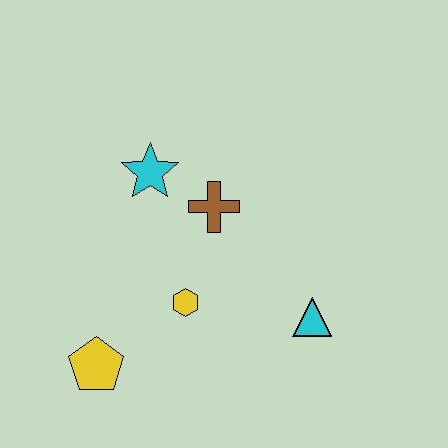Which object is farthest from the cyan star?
The cyan triangle is farthest from the cyan star.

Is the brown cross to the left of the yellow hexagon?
No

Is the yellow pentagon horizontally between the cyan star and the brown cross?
No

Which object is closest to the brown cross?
The cyan star is closest to the brown cross.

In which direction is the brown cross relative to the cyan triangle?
The brown cross is above the cyan triangle.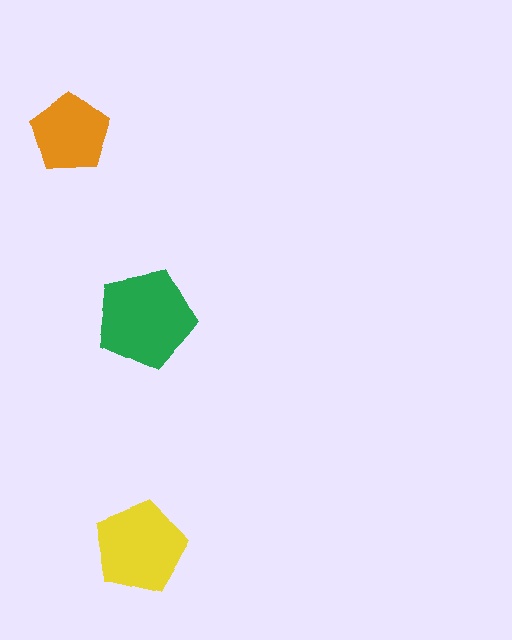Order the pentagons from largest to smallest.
the green one, the yellow one, the orange one.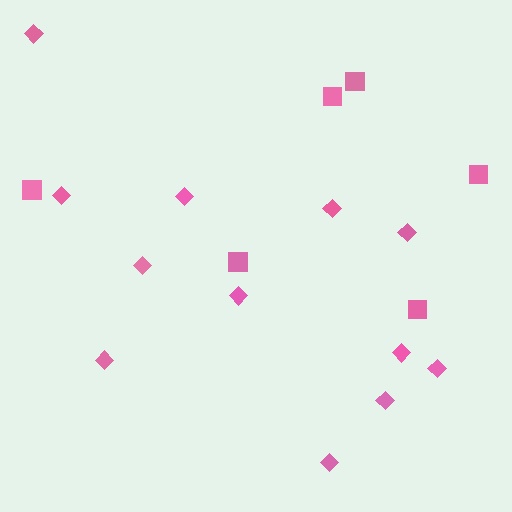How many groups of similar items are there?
There are 2 groups: one group of diamonds (12) and one group of squares (6).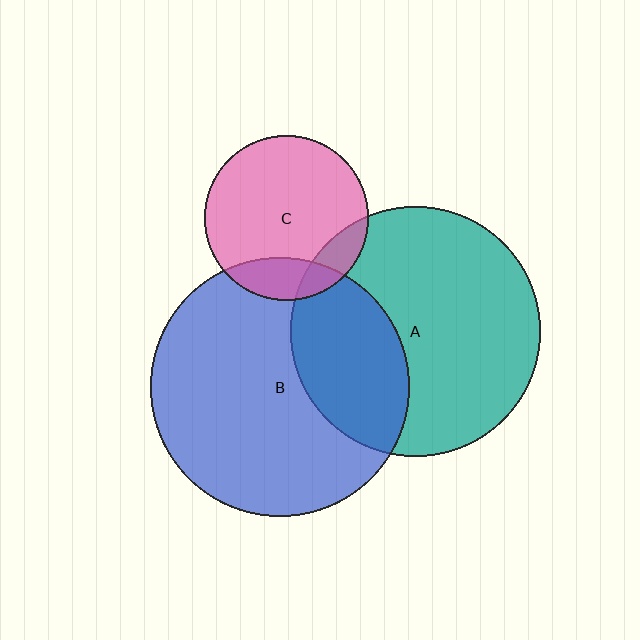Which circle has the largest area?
Circle B (blue).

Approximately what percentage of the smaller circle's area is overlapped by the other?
Approximately 15%.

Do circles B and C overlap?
Yes.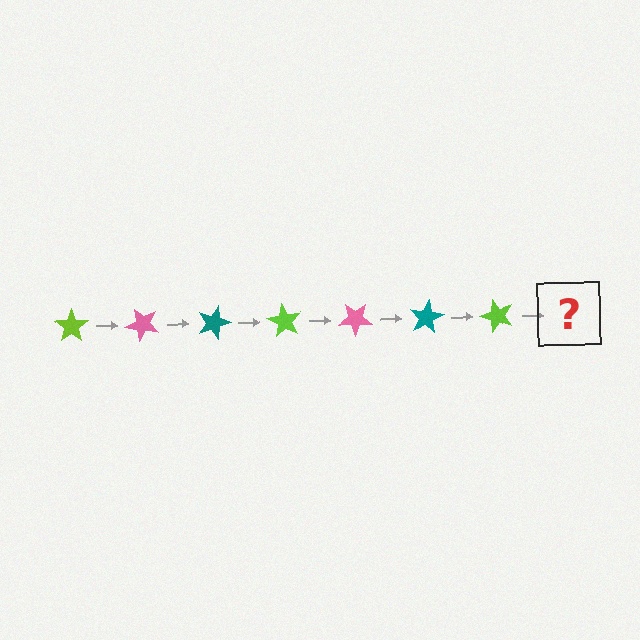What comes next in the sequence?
The next element should be a pink star, rotated 315 degrees from the start.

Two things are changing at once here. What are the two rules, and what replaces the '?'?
The two rules are that it rotates 45 degrees each step and the color cycles through lime, pink, and teal. The '?' should be a pink star, rotated 315 degrees from the start.